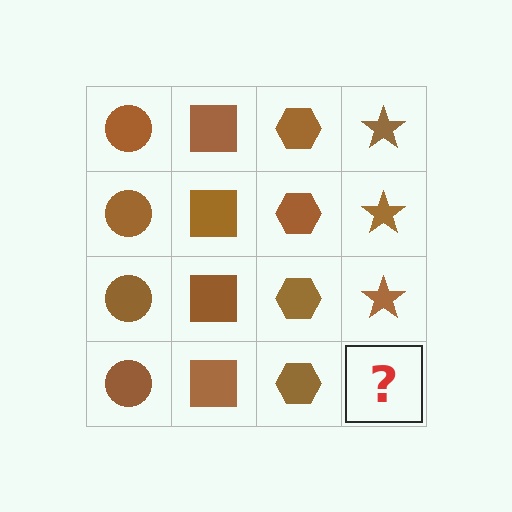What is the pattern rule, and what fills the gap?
The rule is that each column has a consistent shape. The gap should be filled with a brown star.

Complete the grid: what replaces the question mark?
The question mark should be replaced with a brown star.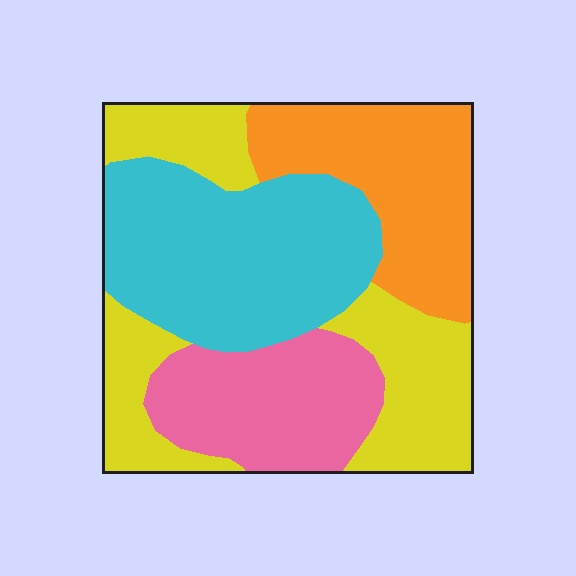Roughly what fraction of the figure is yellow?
Yellow covers 29% of the figure.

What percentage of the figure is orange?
Orange covers roughly 20% of the figure.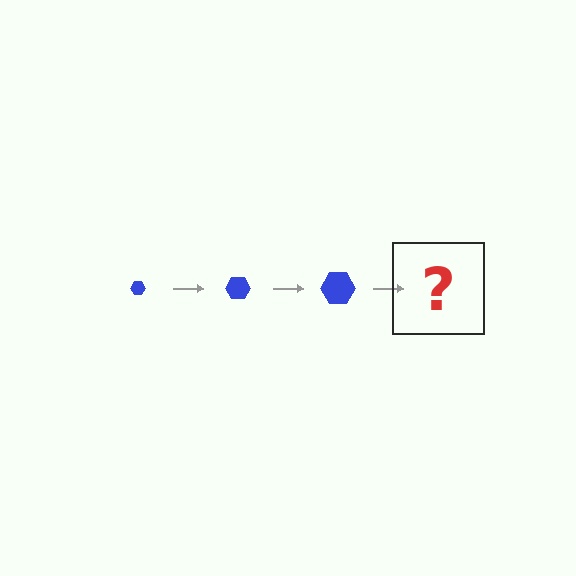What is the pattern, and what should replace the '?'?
The pattern is that the hexagon gets progressively larger each step. The '?' should be a blue hexagon, larger than the previous one.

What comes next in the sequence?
The next element should be a blue hexagon, larger than the previous one.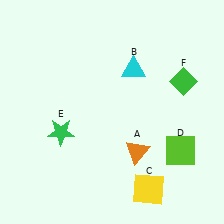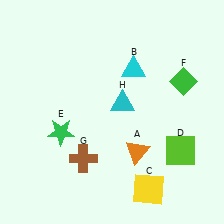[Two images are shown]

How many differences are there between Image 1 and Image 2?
There are 2 differences between the two images.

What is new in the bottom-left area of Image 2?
A brown cross (G) was added in the bottom-left area of Image 2.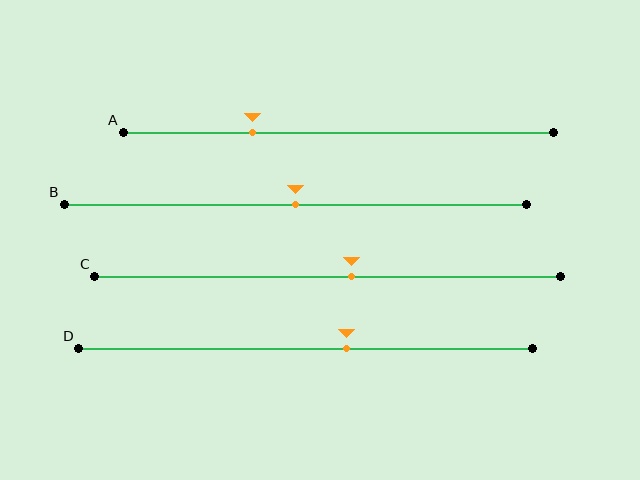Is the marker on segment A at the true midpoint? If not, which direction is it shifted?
No, the marker on segment A is shifted to the left by about 20% of the segment length.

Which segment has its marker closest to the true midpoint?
Segment B has its marker closest to the true midpoint.